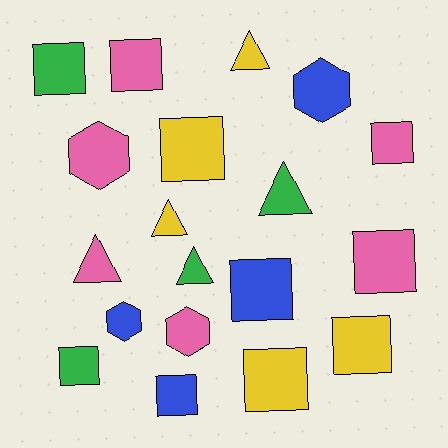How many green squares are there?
There are 2 green squares.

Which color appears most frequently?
Pink, with 6 objects.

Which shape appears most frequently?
Square, with 10 objects.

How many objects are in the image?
There are 19 objects.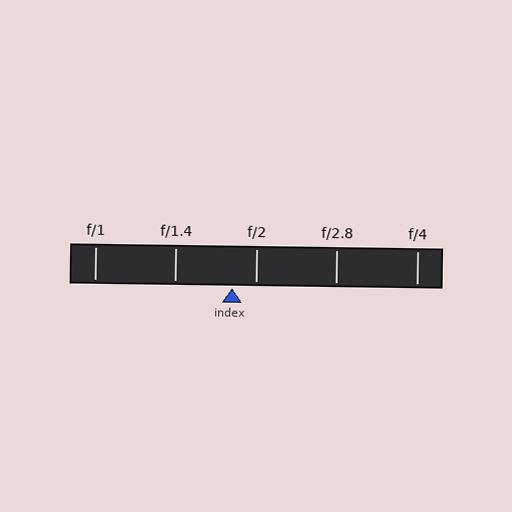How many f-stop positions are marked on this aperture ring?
There are 5 f-stop positions marked.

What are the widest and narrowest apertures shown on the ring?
The widest aperture shown is f/1 and the narrowest is f/4.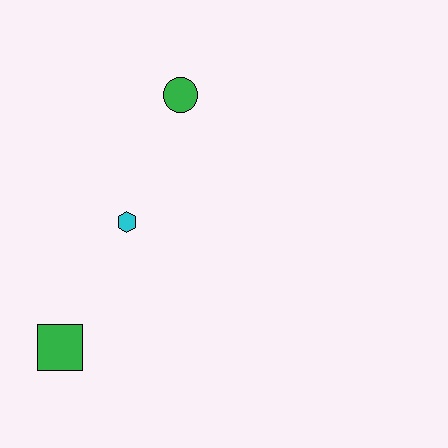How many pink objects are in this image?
There are no pink objects.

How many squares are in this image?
There is 1 square.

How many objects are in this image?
There are 3 objects.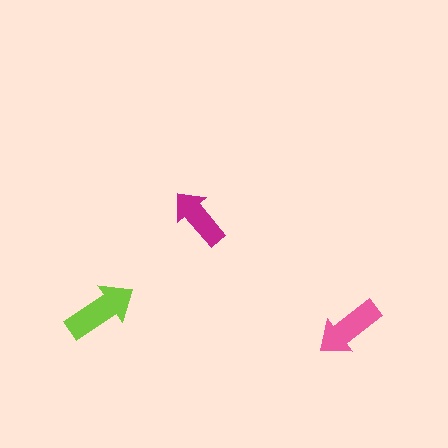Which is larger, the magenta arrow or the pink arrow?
The pink one.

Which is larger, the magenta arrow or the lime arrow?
The lime one.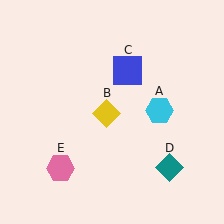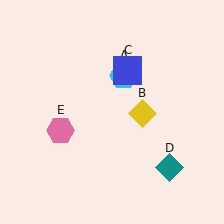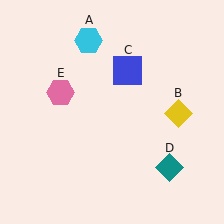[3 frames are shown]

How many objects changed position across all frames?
3 objects changed position: cyan hexagon (object A), yellow diamond (object B), pink hexagon (object E).